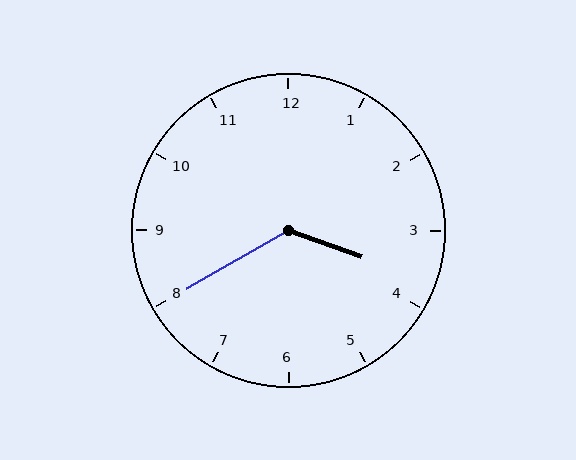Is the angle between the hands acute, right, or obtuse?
It is obtuse.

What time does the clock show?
3:40.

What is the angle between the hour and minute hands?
Approximately 130 degrees.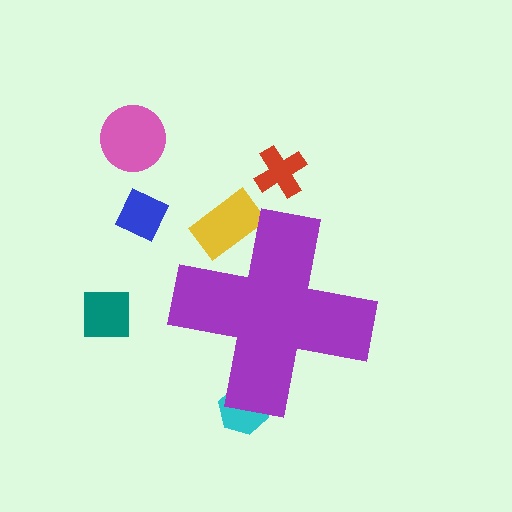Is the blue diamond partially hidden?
No, the blue diamond is fully visible.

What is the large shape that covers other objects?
A purple cross.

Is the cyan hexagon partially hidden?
Yes, the cyan hexagon is partially hidden behind the purple cross.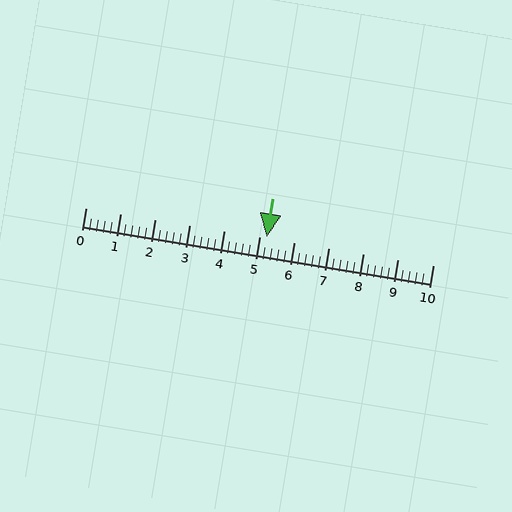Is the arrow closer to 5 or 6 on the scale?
The arrow is closer to 5.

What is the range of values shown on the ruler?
The ruler shows values from 0 to 10.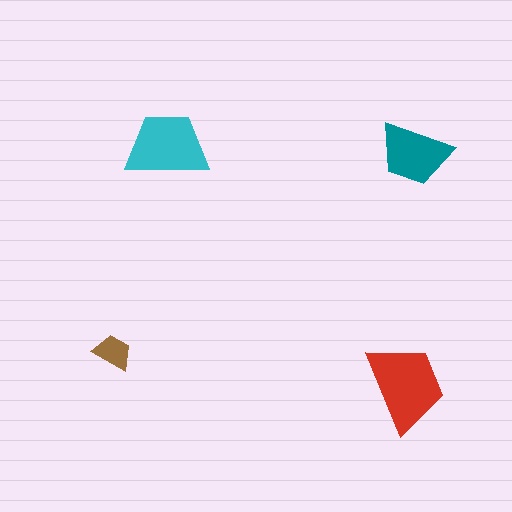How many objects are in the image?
There are 4 objects in the image.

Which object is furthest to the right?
The teal trapezoid is rightmost.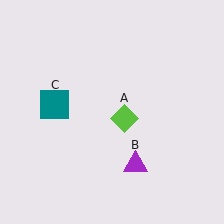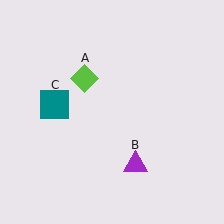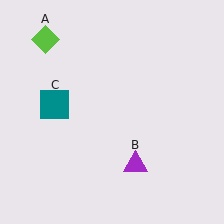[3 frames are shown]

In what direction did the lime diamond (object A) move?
The lime diamond (object A) moved up and to the left.